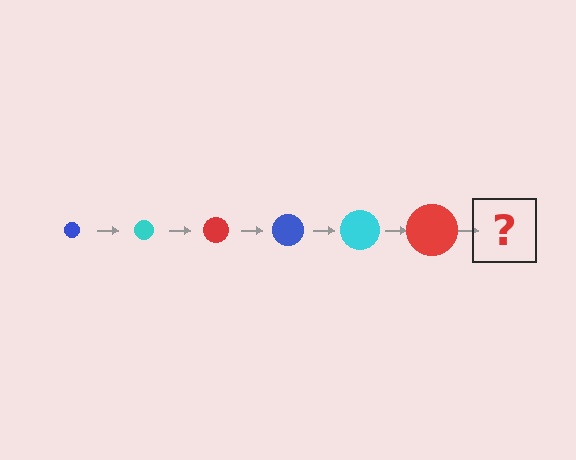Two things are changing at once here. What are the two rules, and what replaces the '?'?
The two rules are that the circle grows larger each step and the color cycles through blue, cyan, and red. The '?' should be a blue circle, larger than the previous one.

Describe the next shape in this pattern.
It should be a blue circle, larger than the previous one.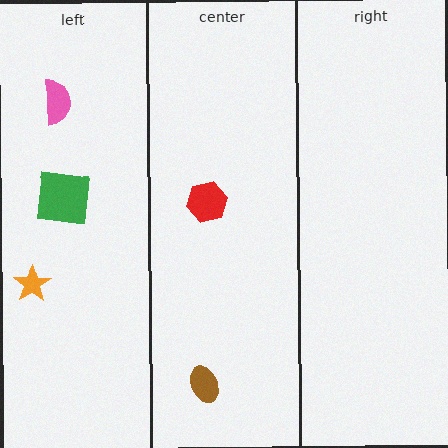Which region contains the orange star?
The left region.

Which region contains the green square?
The left region.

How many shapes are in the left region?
3.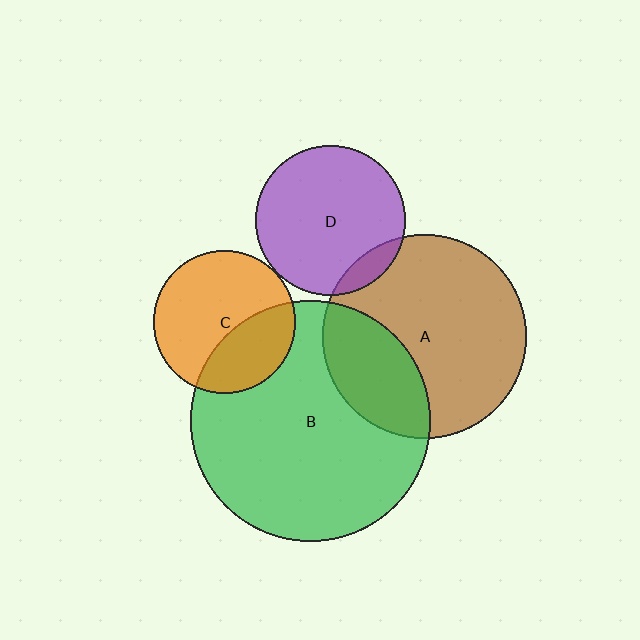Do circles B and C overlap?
Yes.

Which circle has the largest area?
Circle B (green).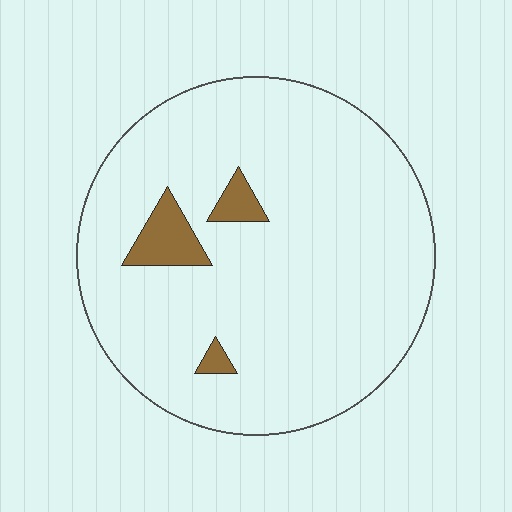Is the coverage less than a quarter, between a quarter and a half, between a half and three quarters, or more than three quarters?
Less than a quarter.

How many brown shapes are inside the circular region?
3.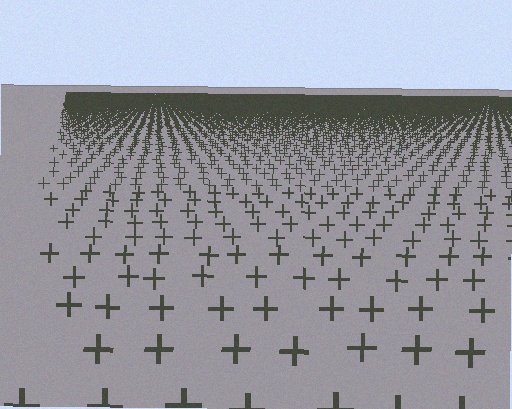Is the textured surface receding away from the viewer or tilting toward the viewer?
The surface is receding away from the viewer. Texture elements get smaller and denser toward the top.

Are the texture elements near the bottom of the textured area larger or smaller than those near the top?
Larger. Near the bottom, elements are closer to the viewer and appear at a bigger on-screen size.